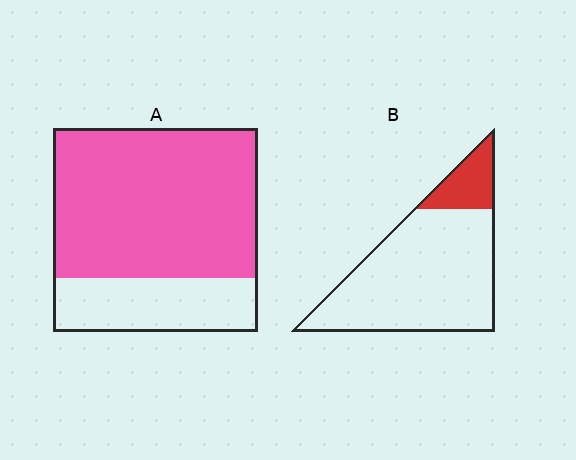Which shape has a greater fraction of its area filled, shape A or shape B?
Shape A.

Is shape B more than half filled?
No.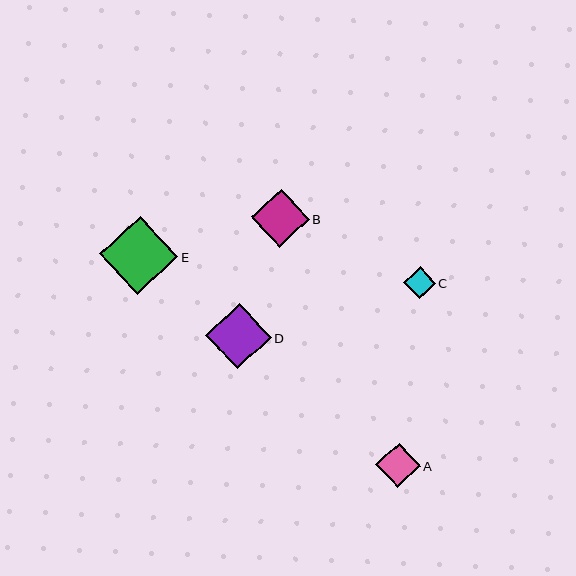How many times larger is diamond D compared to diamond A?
Diamond D is approximately 1.5 times the size of diamond A.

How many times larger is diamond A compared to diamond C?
Diamond A is approximately 1.4 times the size of diamond C.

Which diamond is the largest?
Diamond E is the largest with a size of approximately 78 pixels.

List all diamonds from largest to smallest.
From largest to smallest: E, D, B, A, C.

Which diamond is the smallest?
Diamond C is the smallest with a size of approximately 32 pixels.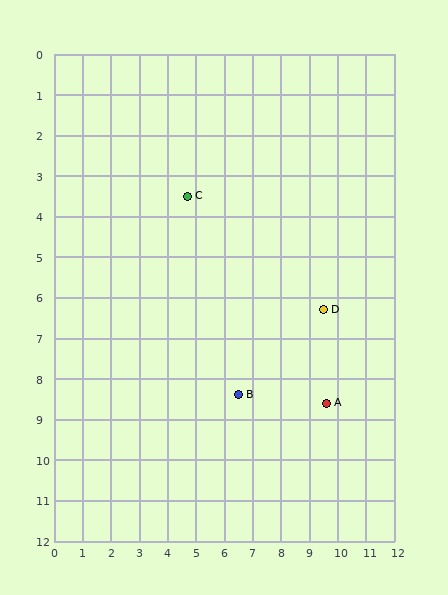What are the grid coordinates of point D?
Point D is at approximately (9.5, 6.3).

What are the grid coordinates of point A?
Point A is at approximately (9.6, 8.6).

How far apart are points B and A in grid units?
Points B and A are about 3.1 grid units apart.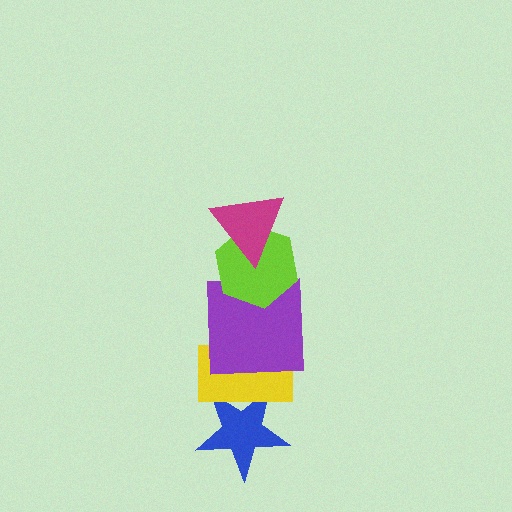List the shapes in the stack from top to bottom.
From top to bottom: the magenta triangle, the lime hexagon, the purple square, the yellow rectangle, the blue star.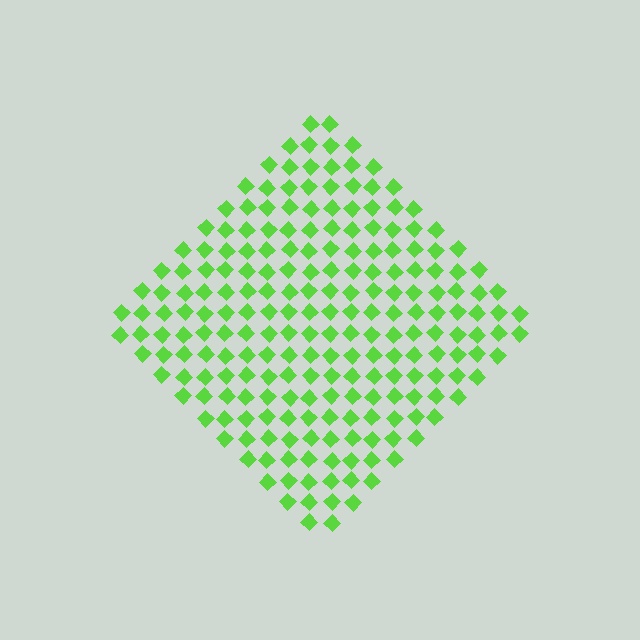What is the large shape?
The large shape is a diamond.